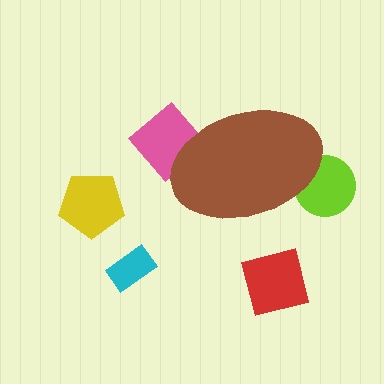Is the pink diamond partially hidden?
Yes, the pink diamond is partially hidden behind the brown ellipse.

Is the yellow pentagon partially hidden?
No, the yellow pentagon is fully visible.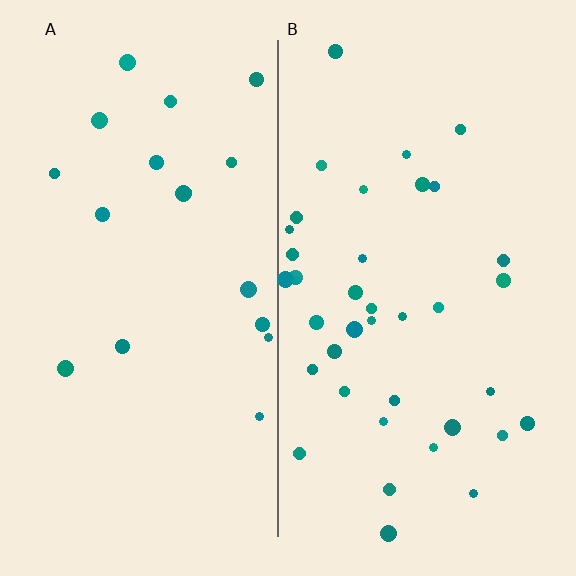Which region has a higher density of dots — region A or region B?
B (the right).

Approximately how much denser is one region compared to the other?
Approximately 2.1× — region B over region A.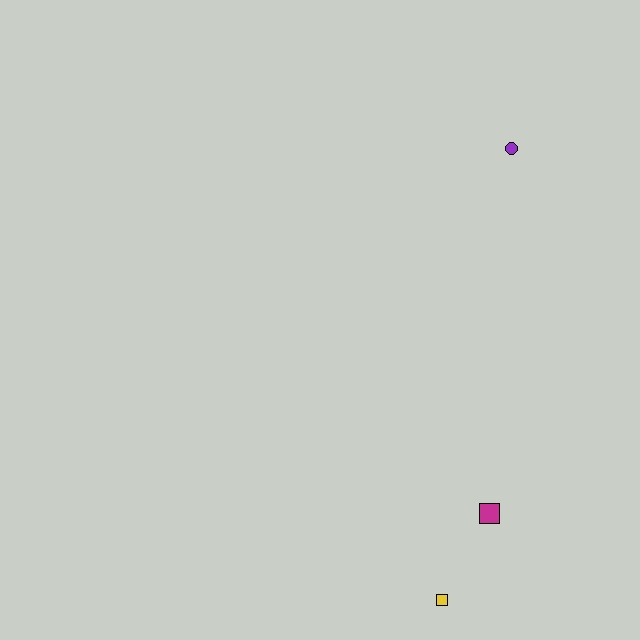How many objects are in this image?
There are 3 objects.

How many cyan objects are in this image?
There are no cyan objects.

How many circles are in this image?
There is 1 circle.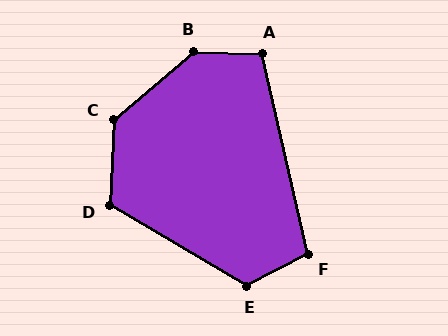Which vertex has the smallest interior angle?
F, at approximately 105 degrees.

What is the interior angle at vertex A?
Approximately 105 degrees (obtuse).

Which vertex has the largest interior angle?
B, at approximately 138 degrees.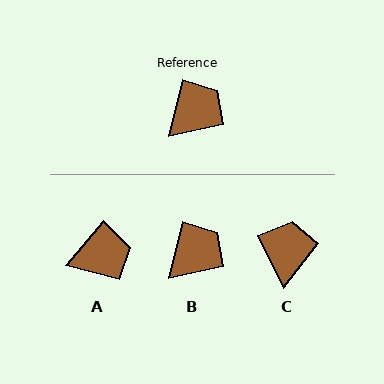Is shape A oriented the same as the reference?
No, it is off by about 27 degrees.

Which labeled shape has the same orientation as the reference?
B.